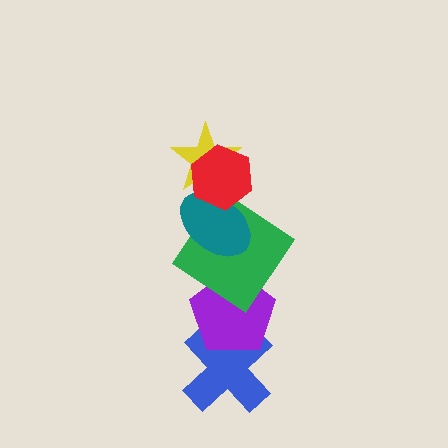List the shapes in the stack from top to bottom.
From top to bottom: the red hexagon, the yellow star, the teal ellipse, the green diamond, the purple pentagon, the blue cross.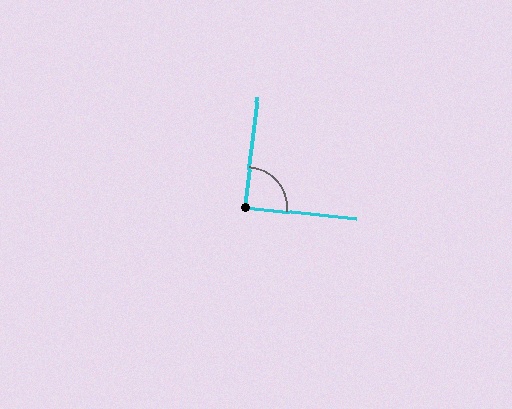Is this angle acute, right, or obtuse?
It is approximately a right angle.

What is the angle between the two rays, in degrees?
Approximately 89 degrees.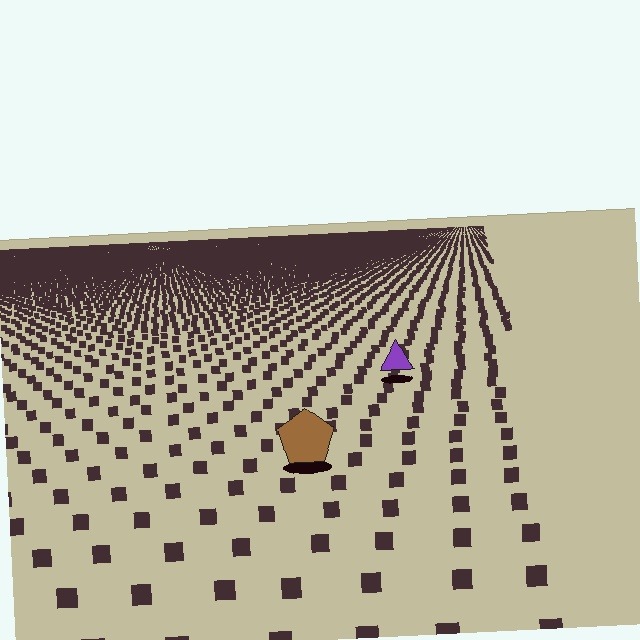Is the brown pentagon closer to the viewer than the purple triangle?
Yes. The brown pentagon is closer — you can tell from the texture gradient: the ground texture is coarser near it.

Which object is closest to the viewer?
The brown pentagon is closest. The texture marks near it are larger and more spread out.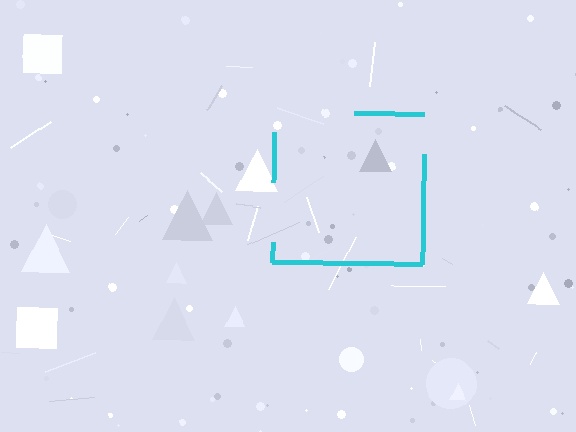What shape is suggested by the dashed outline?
The dashed outline suggests a square.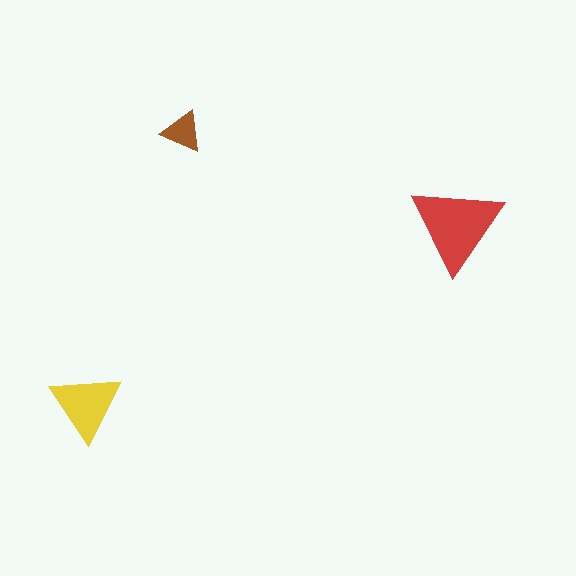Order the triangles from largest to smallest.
the red one, the yellow one, the brown one.